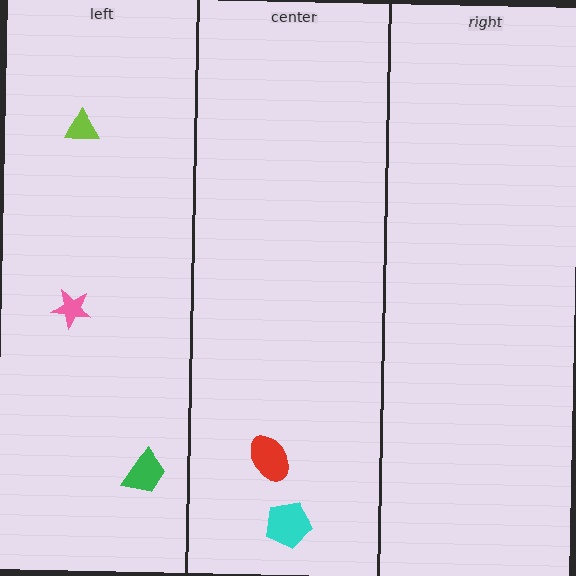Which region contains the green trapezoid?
The left region.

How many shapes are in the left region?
3.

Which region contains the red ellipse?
The center region.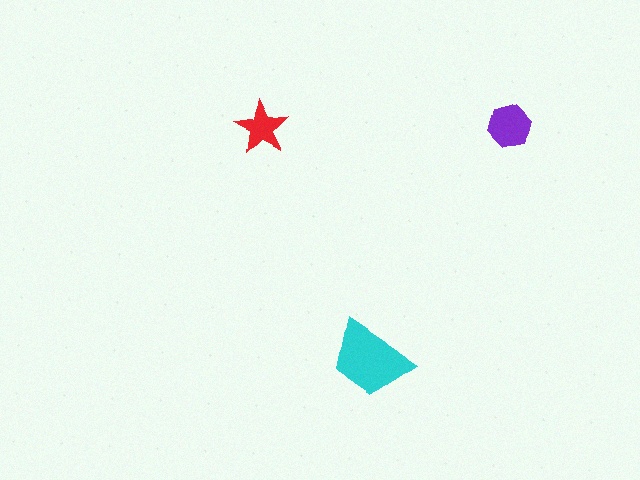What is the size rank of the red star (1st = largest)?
3rd.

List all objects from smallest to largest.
The red star, the purple hexagon, the cyan trapezoid.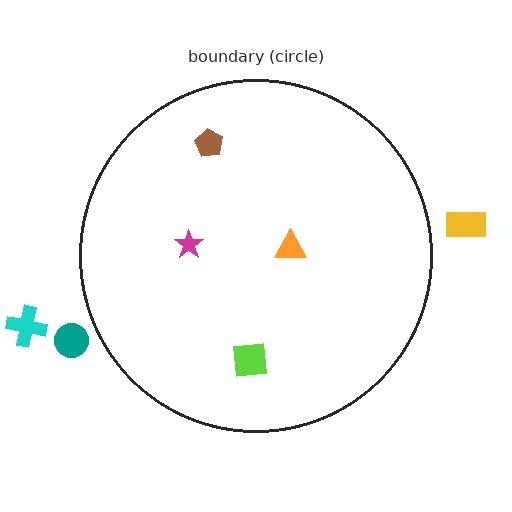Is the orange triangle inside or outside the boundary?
Inside.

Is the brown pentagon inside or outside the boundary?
Inside.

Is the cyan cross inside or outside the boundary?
Outside.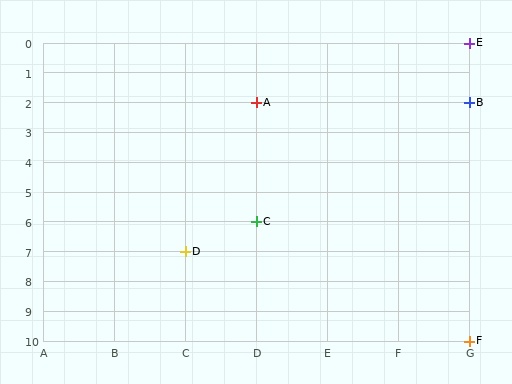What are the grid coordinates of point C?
Point C is at grid coordinates (D, 6).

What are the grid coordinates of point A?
Point A is at grid coordinates (D, 2).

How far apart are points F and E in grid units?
Points F and E are 10 rows apart.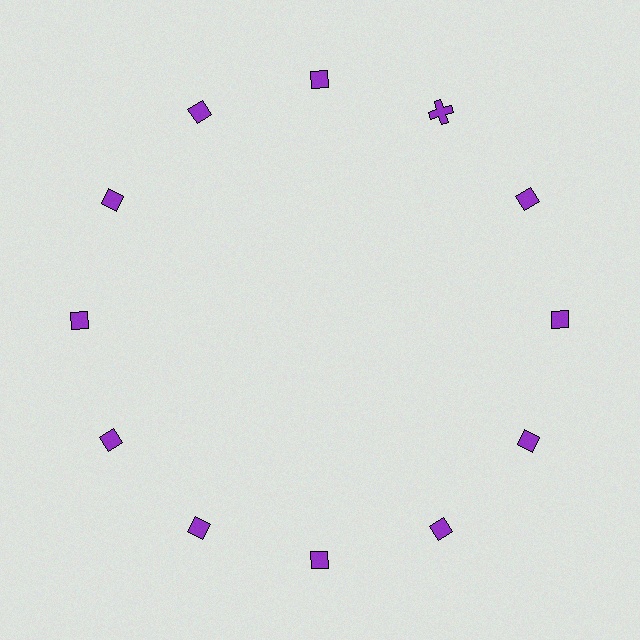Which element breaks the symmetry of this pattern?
The purple cross at roughly the 1 o'clock position breaks the symmetry. All other shapes are purple diamonds.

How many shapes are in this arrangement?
There are 12 shapes arranged in a ring pattern.